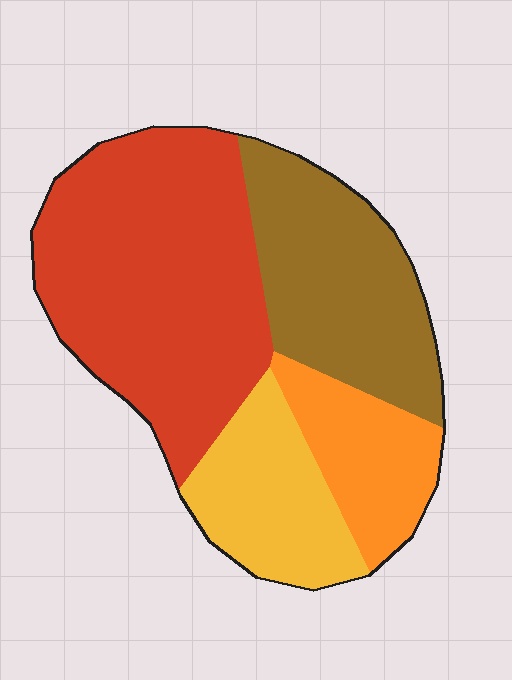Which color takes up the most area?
Red, at roughly 45%.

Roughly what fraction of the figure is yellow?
Yellow covers around 15% of the figure.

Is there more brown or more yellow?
Brown.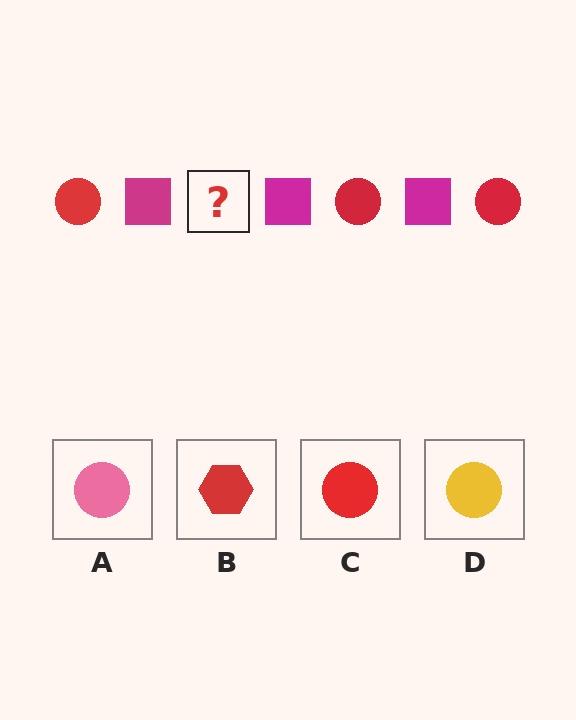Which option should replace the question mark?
Option C.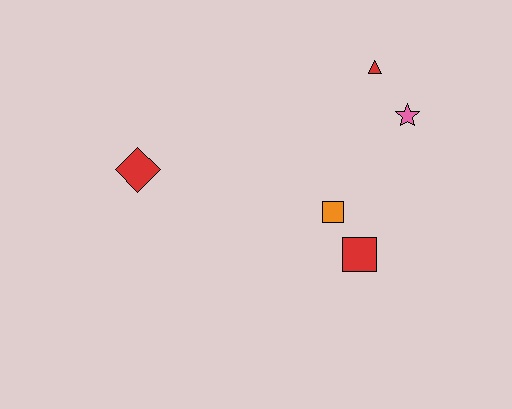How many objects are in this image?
There are 5 objects.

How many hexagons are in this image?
There are no hexagons.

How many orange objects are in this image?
There is 1 orange object.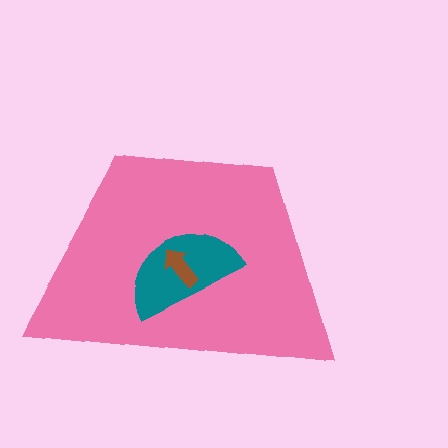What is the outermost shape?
The pink trapezoid.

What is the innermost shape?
The brown arrow.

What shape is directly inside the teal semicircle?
The brown arrow.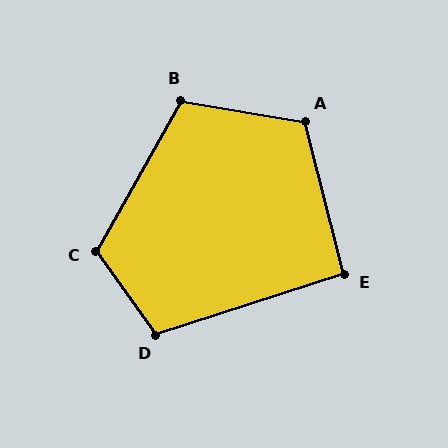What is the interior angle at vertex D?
Approximately 107 degrees (obtuse).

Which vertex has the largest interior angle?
C, at approximately 115 degrees.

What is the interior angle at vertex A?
Approximately 114 degrees (obtuse).